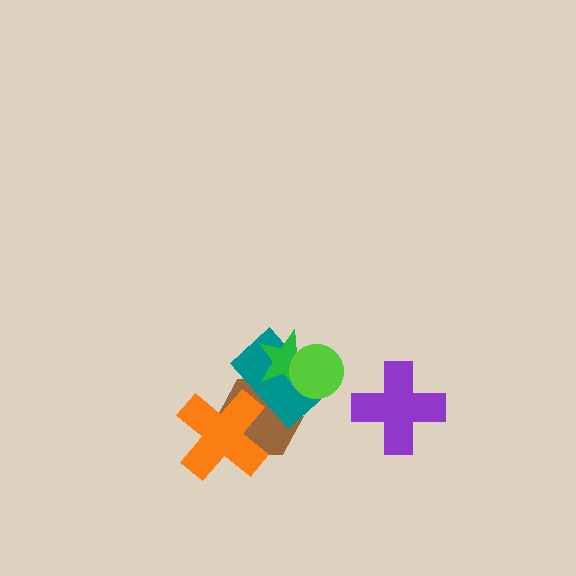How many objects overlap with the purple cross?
0 objects overlap with the purple cross.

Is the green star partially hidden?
Yes, it is partially covered by another shape.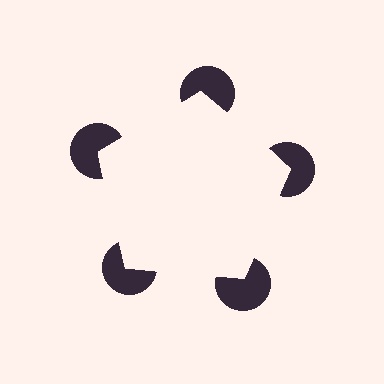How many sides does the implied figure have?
5 sides.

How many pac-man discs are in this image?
There are 5 — one at each vertex of the illusory pentagon.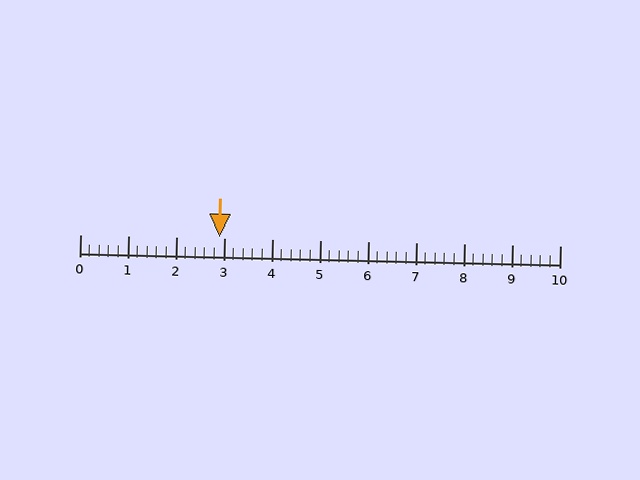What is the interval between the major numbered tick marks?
The major tick marks are spaced 1 units apart.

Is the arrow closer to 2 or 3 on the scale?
The arrow is closer to 3.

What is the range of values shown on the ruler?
The ruler shows values from 0 to 10.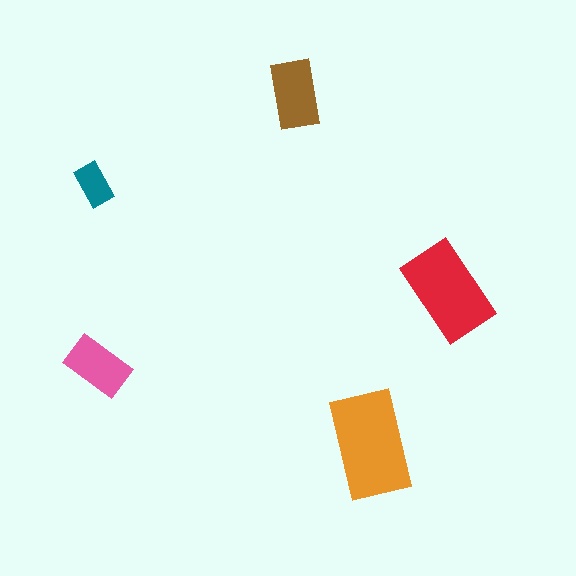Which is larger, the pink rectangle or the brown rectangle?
The brown one.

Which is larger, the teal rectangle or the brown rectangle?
The brown one.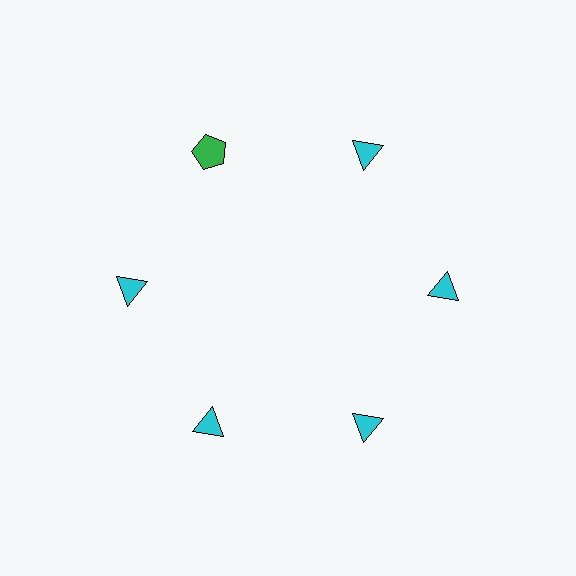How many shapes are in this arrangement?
There are 6 shapes arranged in a ring pattern.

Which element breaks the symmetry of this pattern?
The green pentagon at roughly the 11 o'clock position breaks the symmetry. All other shapes are cyan triangles.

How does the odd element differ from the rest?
It differs in both color (green instead of cyan) and shape (pentagon instead of triangle).